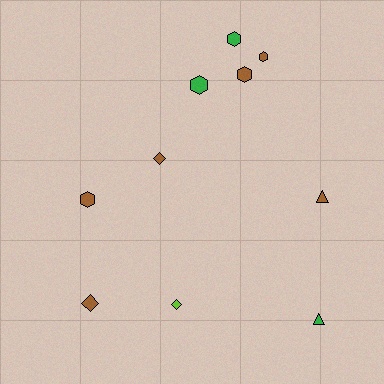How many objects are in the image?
There are 10 objects.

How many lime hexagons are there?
There are no lime hexagons.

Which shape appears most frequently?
Hexagon, with 5 objects.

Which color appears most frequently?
Brown, with 6 objects.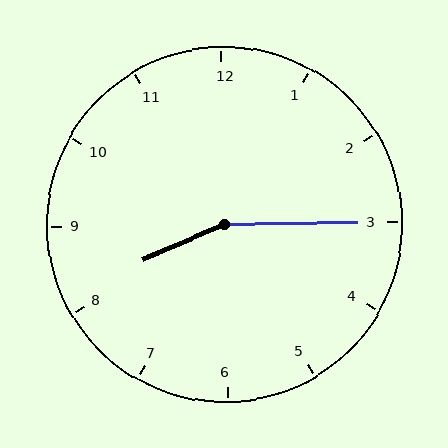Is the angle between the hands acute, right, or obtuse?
It is obtuse.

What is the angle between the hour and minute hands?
Approximately 158 degrees.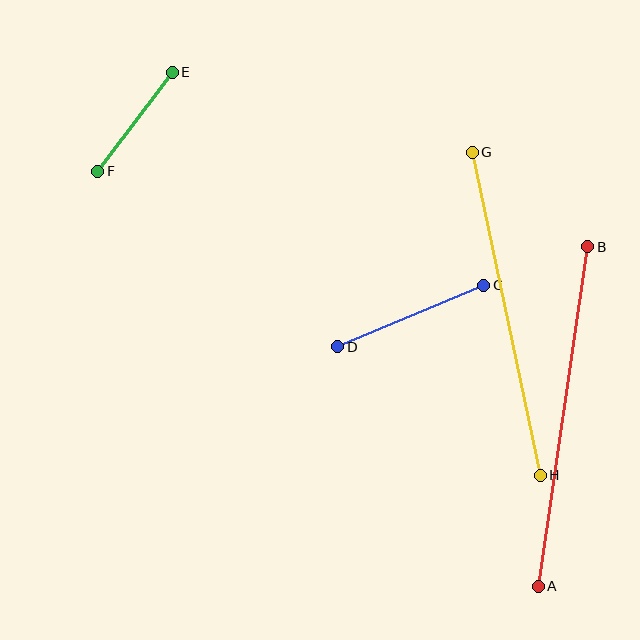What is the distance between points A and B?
The distance is approximately 343 pixels.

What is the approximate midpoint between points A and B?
The midpoint is at approximately (563, 416) pixels.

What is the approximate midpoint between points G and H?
The midpoint is at approximately (506, 314) pixels.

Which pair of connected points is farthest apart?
Points A and B are farthest apart.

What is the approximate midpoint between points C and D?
The midpoint is at approximately (411, 316) pixels.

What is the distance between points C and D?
The distance is approximately 158 pixels.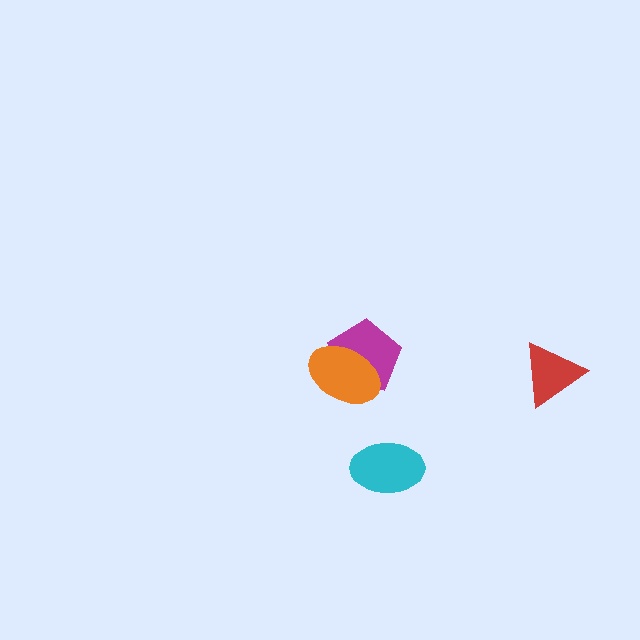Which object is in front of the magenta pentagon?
The orange ellipse is in front of the magenta pentagon.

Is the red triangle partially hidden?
No, no other shape covers it.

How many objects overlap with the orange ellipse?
1 object overlaps with the orange ellipse.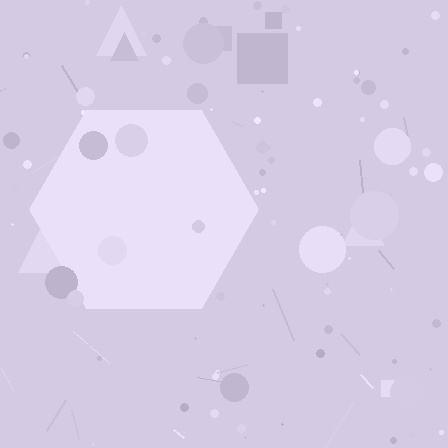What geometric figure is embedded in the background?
A hexagon is embedded in the background.